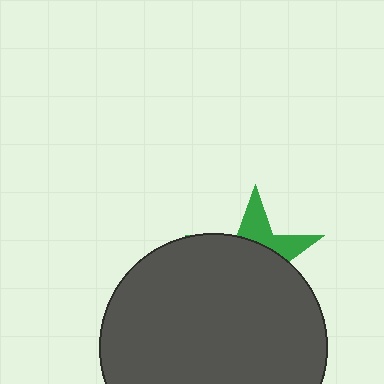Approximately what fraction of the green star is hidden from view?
Roughly 69% of the green star is hidden behind the dark gray circle.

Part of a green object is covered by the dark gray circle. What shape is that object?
It is a star.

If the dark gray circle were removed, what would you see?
You would see the complete green star.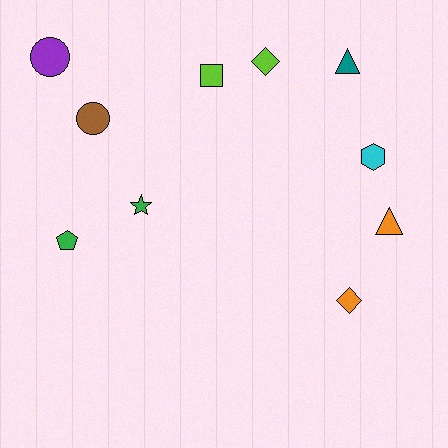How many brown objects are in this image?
There is 1 brown object.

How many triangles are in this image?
There are 2 triangles.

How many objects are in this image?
There are 10 objects.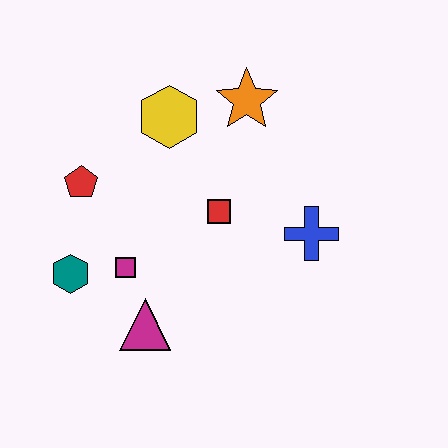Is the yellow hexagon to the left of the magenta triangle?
No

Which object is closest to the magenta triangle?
The magenta square is closest to the magenta triangle.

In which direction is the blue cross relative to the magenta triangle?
The blue cross is to the right of the magenta triangle.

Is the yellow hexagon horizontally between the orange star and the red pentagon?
Yes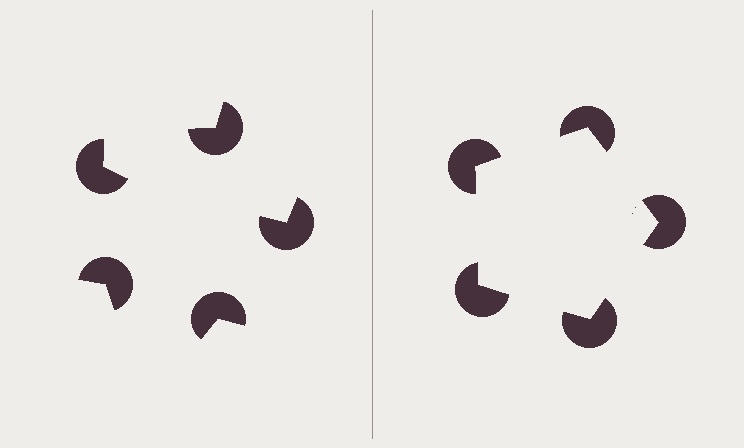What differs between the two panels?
The pac-man discs are positioned identically on both sides; only the wedge orientations differ. On the right they align to a pentagon; on the left they are misaligned.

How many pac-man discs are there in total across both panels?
10 — 5 on each side.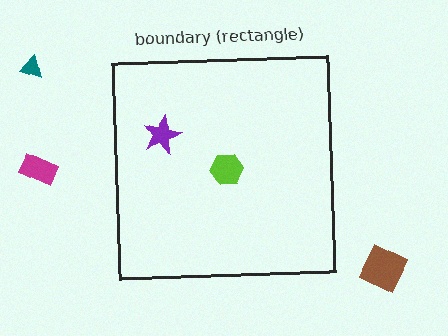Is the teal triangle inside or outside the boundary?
Outside.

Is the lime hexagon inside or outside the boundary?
Inside.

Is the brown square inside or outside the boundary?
Outside.